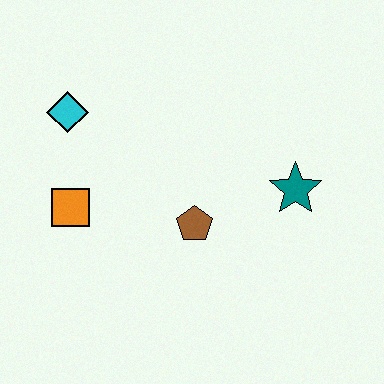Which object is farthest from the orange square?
The teal star is farthest from the orange square.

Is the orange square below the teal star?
Yes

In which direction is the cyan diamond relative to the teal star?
The cyan diamond is to the left of the teal star.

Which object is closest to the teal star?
The brown pentagon is closest to the teal star.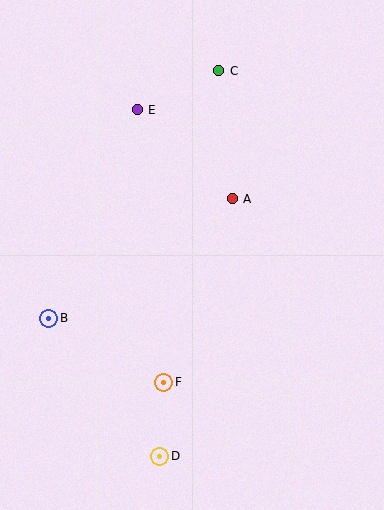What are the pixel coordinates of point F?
Point F is at (164, 382).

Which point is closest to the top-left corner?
Point E is closest to the top-left corner.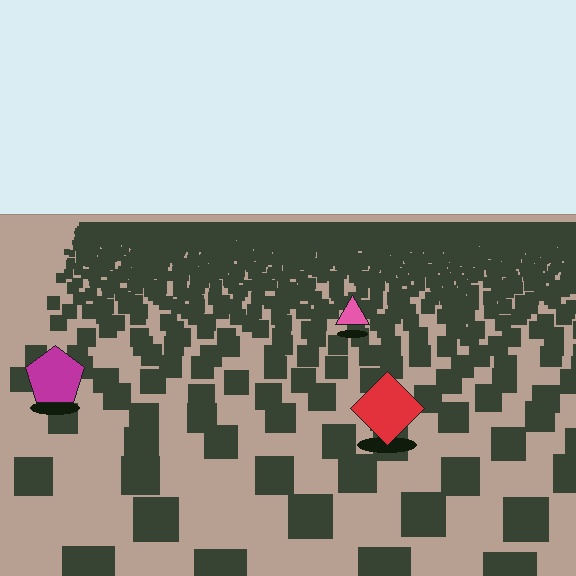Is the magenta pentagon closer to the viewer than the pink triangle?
Yes. The magenta pentagon is closer — you can tell from the texture gradient: the ground texture is coarser near it.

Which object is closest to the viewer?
The red diamond is closest. The texture marks near it are larger and more spread out.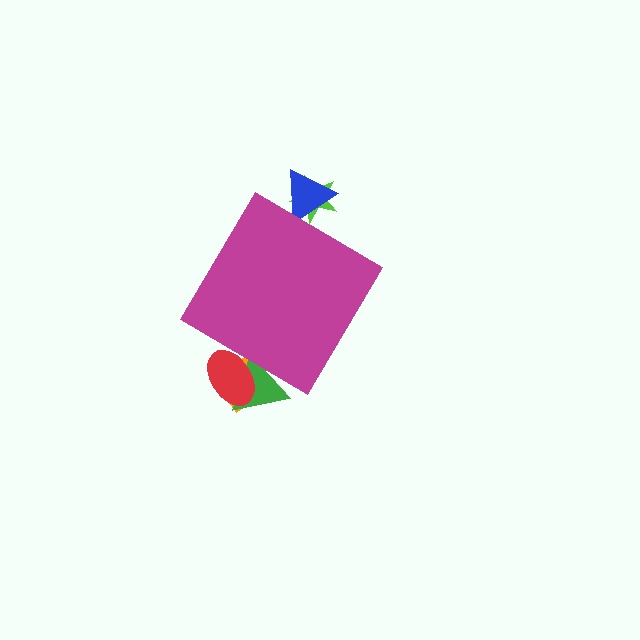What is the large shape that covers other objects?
A magenta diamond.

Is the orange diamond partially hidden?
Yes, the orange diamond is partially hidden behind the magenta diamond.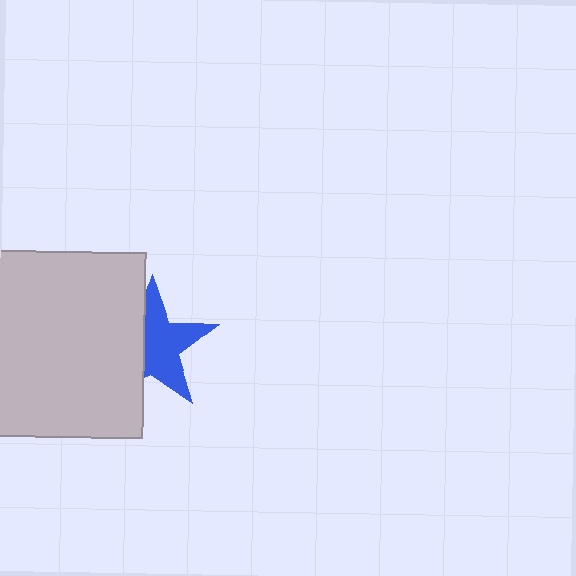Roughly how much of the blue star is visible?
About half of it is visible (roughly 61%).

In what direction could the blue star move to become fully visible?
The blue star could move right. That would shift it out from behind the light gray square entirely.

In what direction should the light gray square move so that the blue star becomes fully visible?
The light gray square should move left. That is the shortest direction to clear the overlap and leave the blue star fully visible.